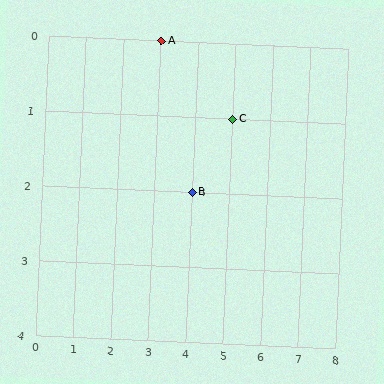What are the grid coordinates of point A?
Point A is at grid coordinates (3, 0).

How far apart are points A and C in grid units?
Points A and C are 2 columns and 1 row apart (about 2.2 grid units diagonally).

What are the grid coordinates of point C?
Point C is at grid coordinates (5, 1).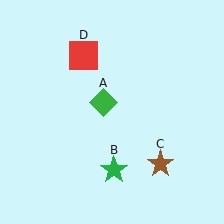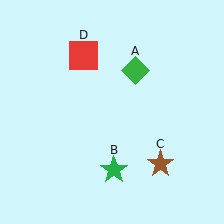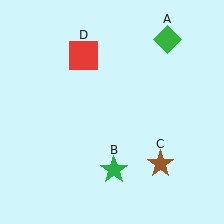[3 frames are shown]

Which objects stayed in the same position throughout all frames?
Green star (object B) and brown star (object C) and red square (object D) remained stationary.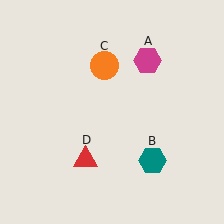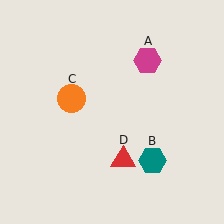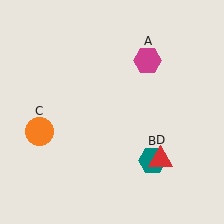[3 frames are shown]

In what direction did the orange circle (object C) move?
The orange circle (object C) moved down and to the left.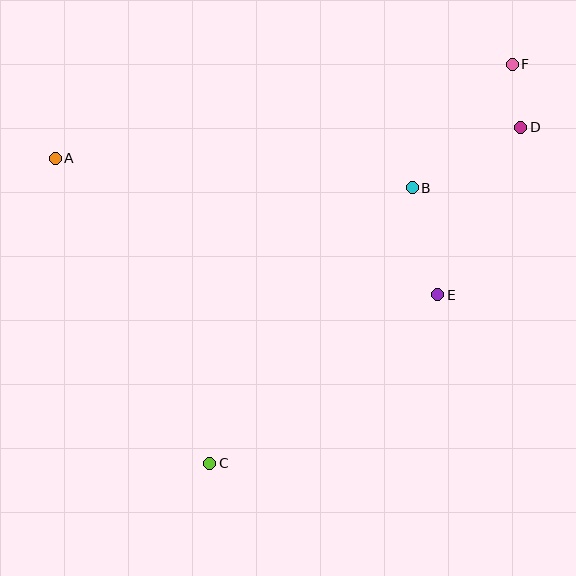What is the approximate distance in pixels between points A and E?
The distance between A and E is approximately 406 pixels.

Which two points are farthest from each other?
Points C and F are farthest from each other.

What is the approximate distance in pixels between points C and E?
The distance between C and E is approximately 283 pixels.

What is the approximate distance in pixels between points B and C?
The distance between B and C is approximately 342 pixels.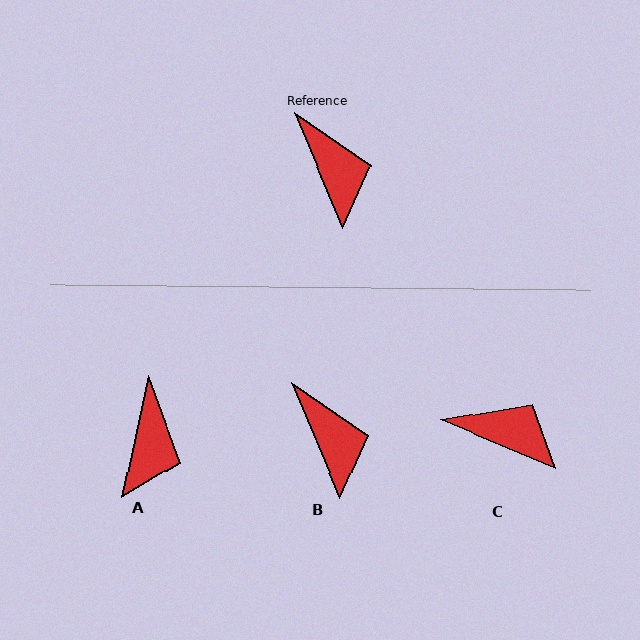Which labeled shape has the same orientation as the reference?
B.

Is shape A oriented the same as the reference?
No, it is off by about 35 degrees.